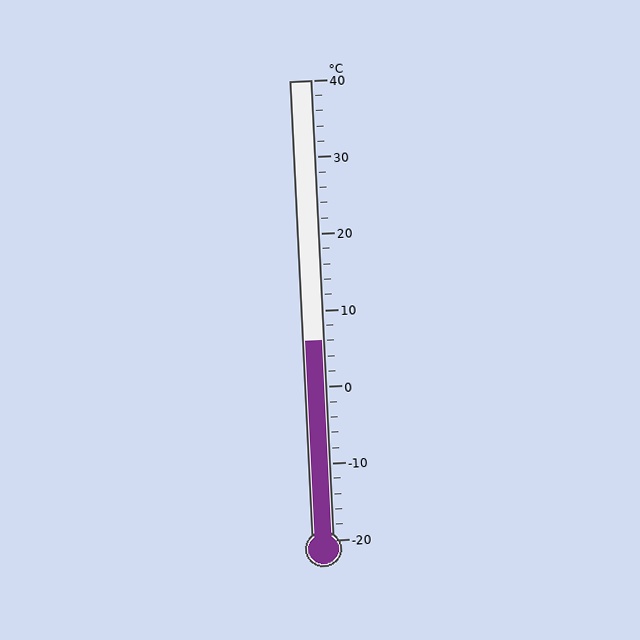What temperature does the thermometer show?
The thermometer shows approximately 6°C.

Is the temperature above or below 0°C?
The temperature is above 0°C.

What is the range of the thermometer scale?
The thermometer scale ranges from -20°C to 40°C.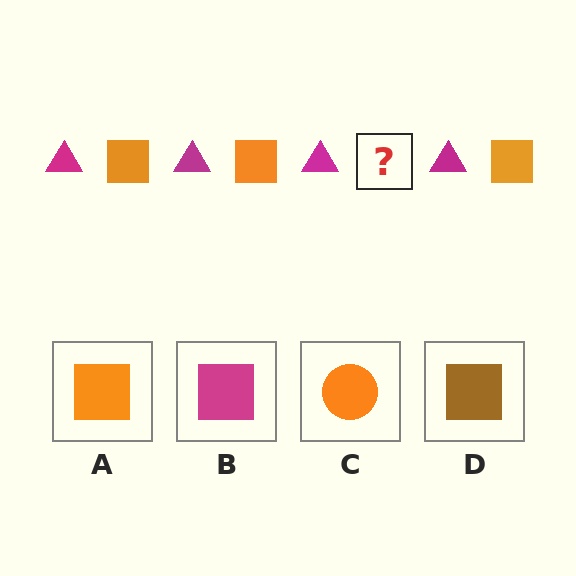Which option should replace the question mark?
Option A.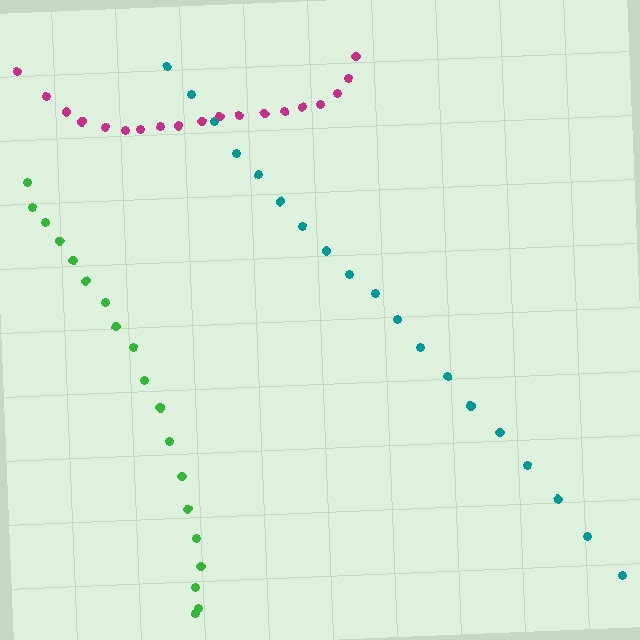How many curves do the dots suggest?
There are 3 distinct paths.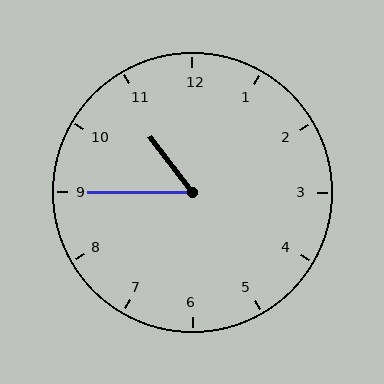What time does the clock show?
10:45.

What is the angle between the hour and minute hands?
Approximately 52 degrees.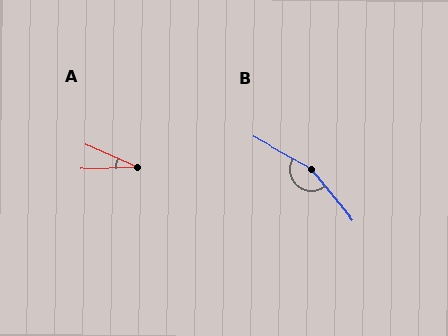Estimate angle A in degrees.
Approximately 27 degrees.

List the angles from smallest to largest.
A (27°), B (158°).